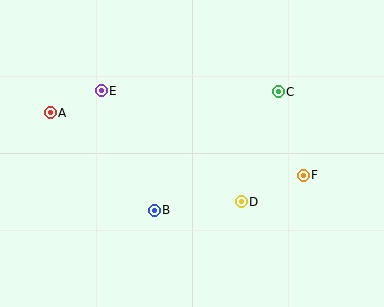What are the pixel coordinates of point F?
Point F is at (303, 175).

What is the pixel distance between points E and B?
The distance between E and B is 130 pixels.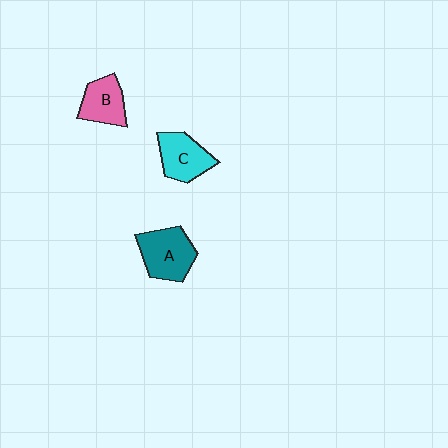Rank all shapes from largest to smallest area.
From largest to smallest: A (teal), C (cyan), B (pink).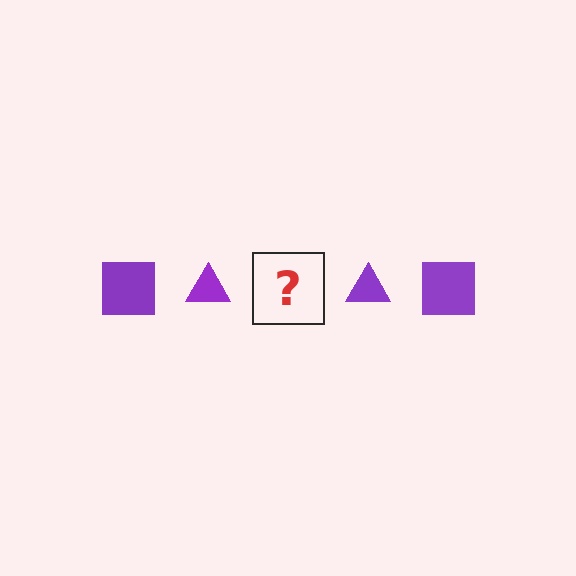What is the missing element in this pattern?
The missing element is a purple square.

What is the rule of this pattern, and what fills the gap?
The rule is that the pattern cycles through square, triangle shapes in purple. The gap should be filled with a purple square.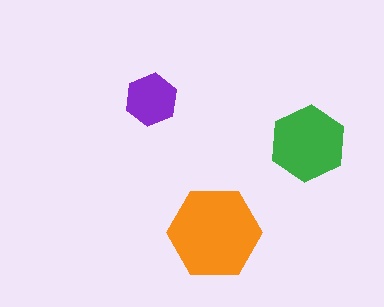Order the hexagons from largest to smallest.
the orange one, the green one, the purple one.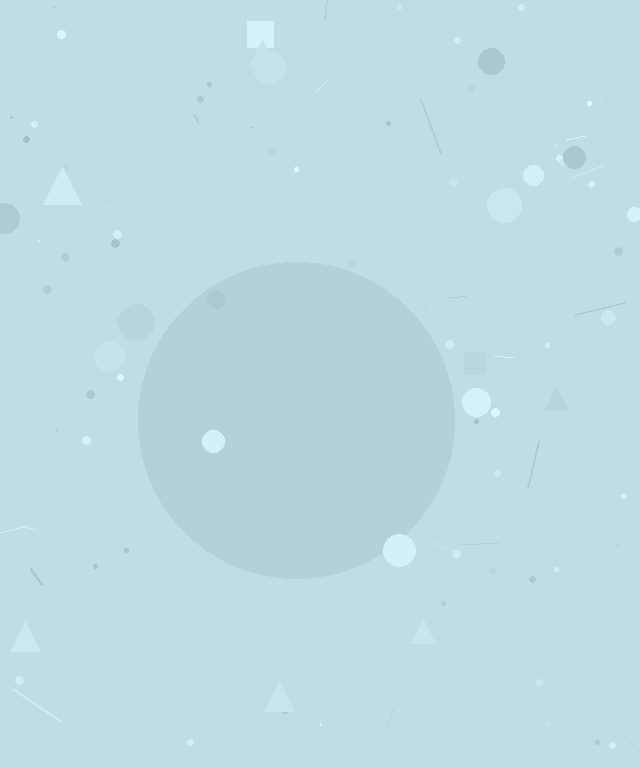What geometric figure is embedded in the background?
A circle is embedded in the background.